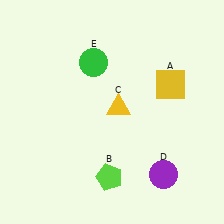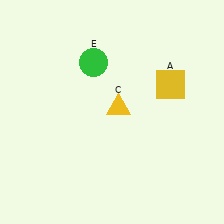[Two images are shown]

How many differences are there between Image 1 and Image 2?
There are 2 differences between the two images.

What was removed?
The purple circle (D), the lime pentagon (B) were removed in Image 2.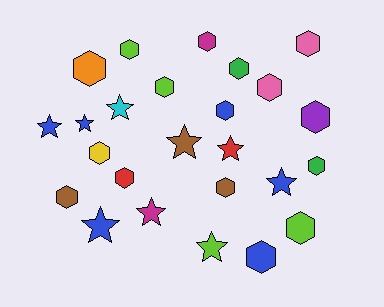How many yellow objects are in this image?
There is 1 yellow object.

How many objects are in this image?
There are 25 objects.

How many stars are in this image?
There are 9 stars.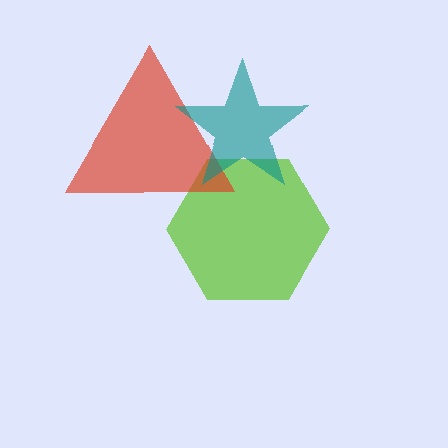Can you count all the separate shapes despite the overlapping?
Yes, there are 3 separate shapes.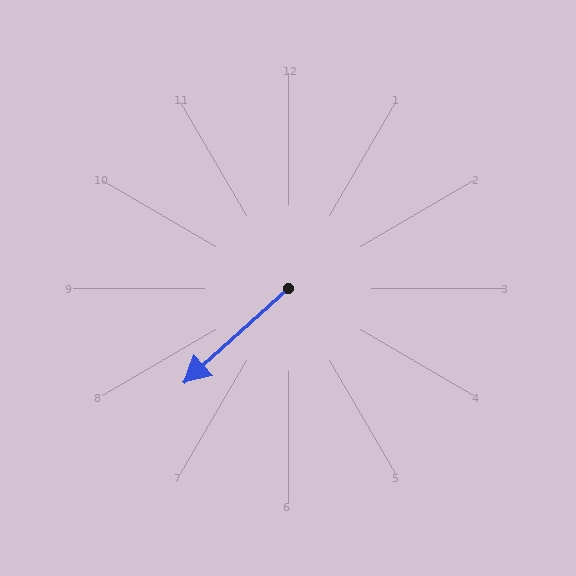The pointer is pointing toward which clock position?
Roughly 8 o'clock.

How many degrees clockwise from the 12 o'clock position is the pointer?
Approximately 228 degrees.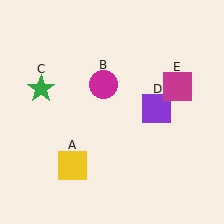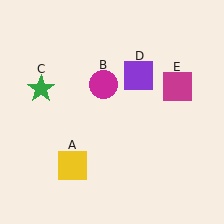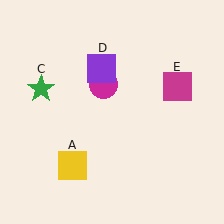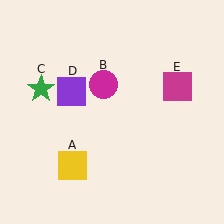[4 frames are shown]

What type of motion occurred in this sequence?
The purple square (object D) rotated counterclockwise around the center of the scene.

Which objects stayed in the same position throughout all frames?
Yellow square (object A) and magenta circle (object B) and green star (object C) and magenta square (object E) remained stationary.